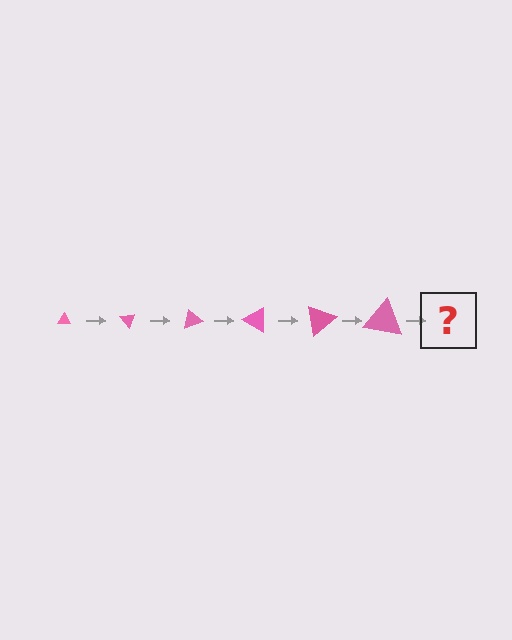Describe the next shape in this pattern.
It should be a triangle, larger than the previous one and rotated 300 degrees from the start.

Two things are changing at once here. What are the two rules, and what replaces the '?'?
The two rules are that the triangle grows larger each step and it rotates 50 degrees each step. The '?' should be a triangle, larger than the previous one and rotated 300 degrees from the start.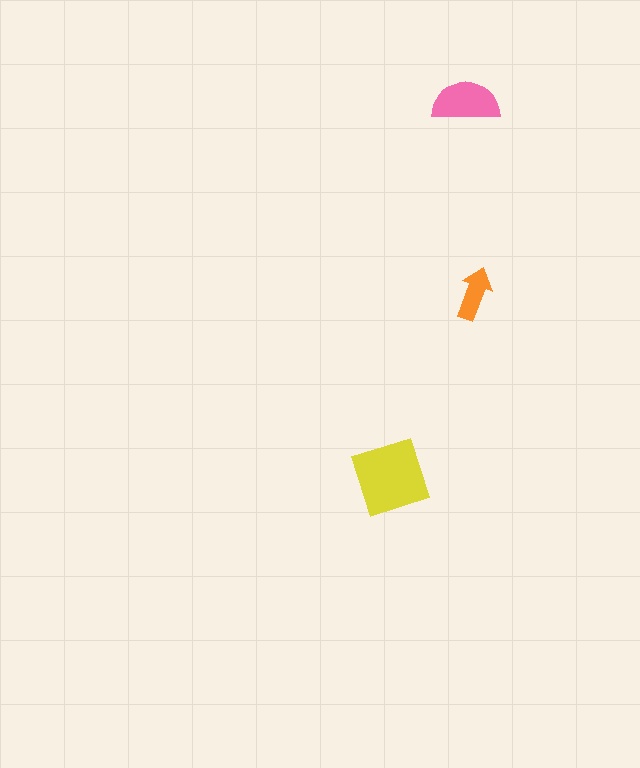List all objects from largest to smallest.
The yellow diamond, the pink semicircle, the orange arrow.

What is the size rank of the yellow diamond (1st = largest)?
1st.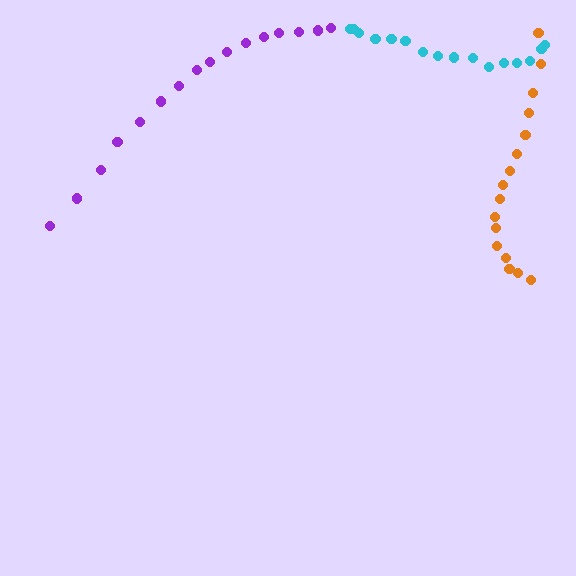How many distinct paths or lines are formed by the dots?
There are 3 distinct paths.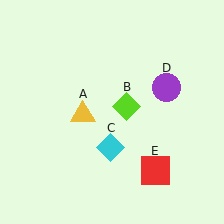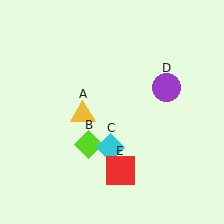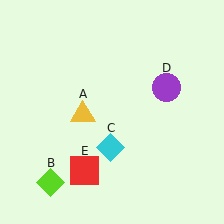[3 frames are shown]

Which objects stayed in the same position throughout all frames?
Yellow triangle (object A) and cyan diamond (object C) and purple circle (object D) remained stationary.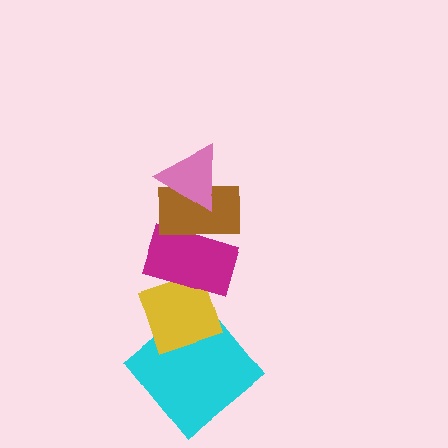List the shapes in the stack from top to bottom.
From top to bottom: the pink triangle, the brown rectangle, the magenta rectangle, the yellow diamond, the cyan diamond.